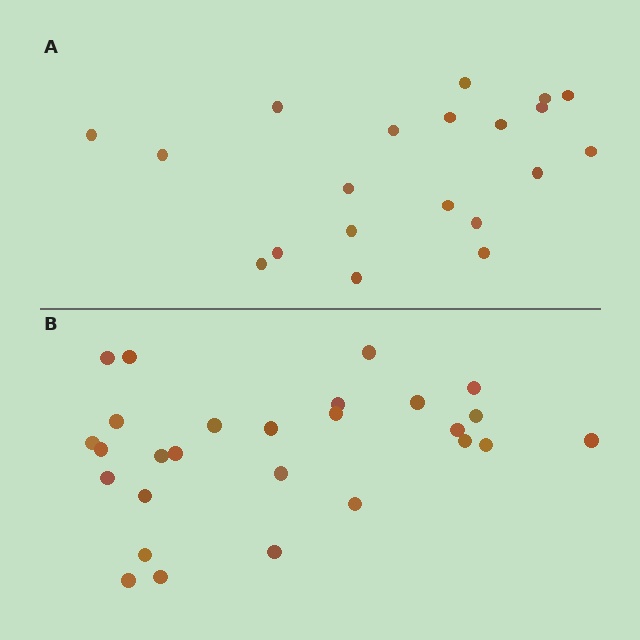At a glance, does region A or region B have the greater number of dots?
Region B (the bottom region) has more dots.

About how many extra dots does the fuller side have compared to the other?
Region B has roughly 8 or so more dots than region A.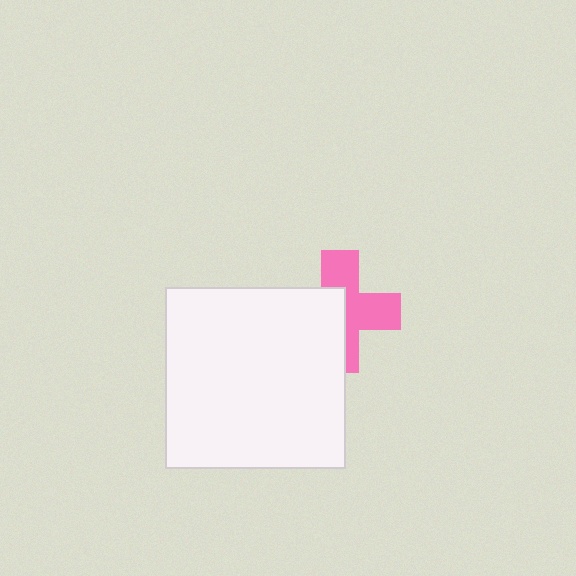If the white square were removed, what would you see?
You would see the complete pink cross.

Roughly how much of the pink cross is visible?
About half of it is visible (roughly 53%).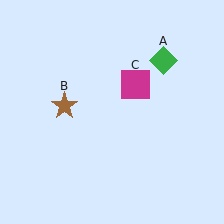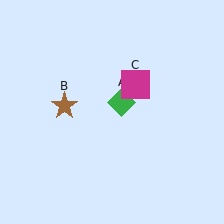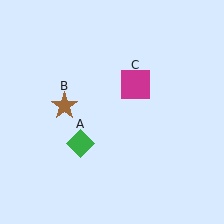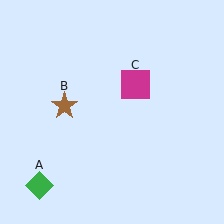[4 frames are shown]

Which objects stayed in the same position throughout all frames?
Brown star (object B) and magenta square (object C) remained stationary.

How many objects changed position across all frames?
1 object changed position: green diamond (object A).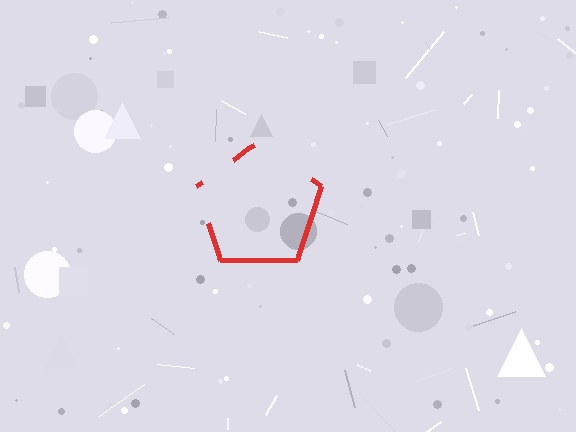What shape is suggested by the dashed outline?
The dashed outline suggests a pentagon.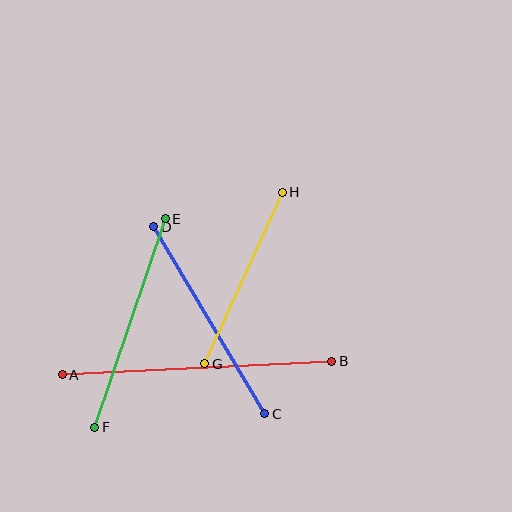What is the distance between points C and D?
The distance is approximately 218 pixels.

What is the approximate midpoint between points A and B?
The midpoint is at approximately (197, 368) pixels.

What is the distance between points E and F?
The distance is approximately 220 pixels.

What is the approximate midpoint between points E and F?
The midpoint is at approximately (130, 323) pixels.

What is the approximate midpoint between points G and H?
The midpoint is at approximately (244, 278) pixels.